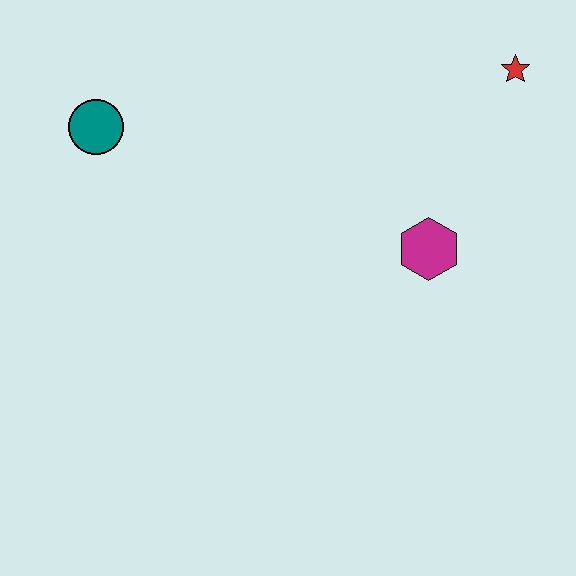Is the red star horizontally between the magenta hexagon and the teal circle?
No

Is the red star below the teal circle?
No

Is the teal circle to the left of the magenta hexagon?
Yes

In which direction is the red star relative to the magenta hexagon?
The red star is above the magenta hexagon.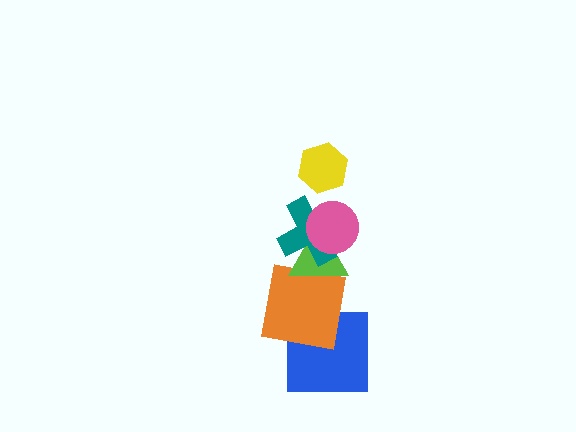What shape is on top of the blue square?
The orange square is on top of the blue square.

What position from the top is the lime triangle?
The lime triangle is 4th from the top.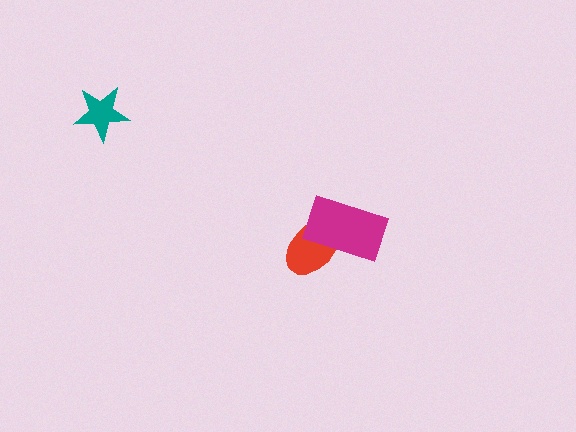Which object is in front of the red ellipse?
The magenta rectangle is in front of the red ellipse.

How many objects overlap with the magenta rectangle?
1 object overlaps with the magenta rectangle.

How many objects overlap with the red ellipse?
1 object overlaps with the red ellipse.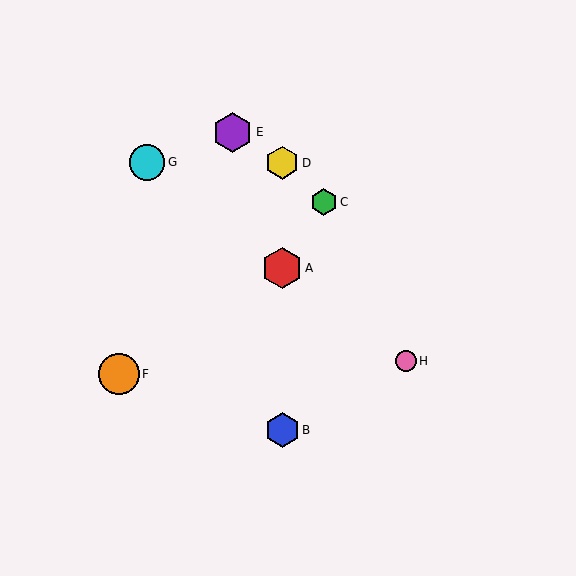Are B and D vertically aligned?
Yes, both are at x≈282.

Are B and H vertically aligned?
No, B is at x≈282 and H is at x≈406.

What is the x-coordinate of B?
Object B is at x≈282.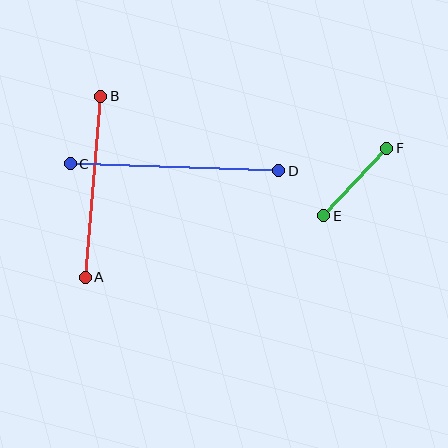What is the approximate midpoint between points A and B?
The midpoint is at approximately (93, 187) pixels.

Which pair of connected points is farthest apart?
Points C and D are farthest apart.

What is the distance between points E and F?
The distance is approximately 92 pixels.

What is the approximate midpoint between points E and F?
The midpoint is at approximately (355, 182) pixels.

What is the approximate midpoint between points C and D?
The midpoint is at approximately (175, 167) pixels.